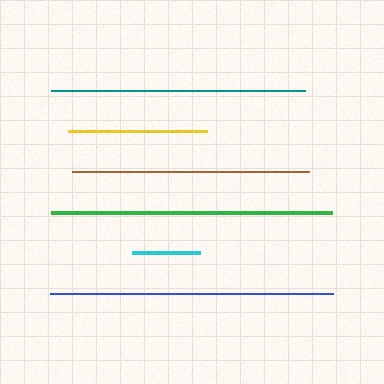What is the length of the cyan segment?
The cyan segment is approximately 68 pixels long.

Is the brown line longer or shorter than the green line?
The green line is longer than the brown line.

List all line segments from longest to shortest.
From longest to shortest: blue, green, teal, brown, yellow, cyan.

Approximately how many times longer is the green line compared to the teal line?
The green line is approximately 1.1 times the length of the teal line.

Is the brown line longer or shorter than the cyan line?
The brown line is longer than the cyan line.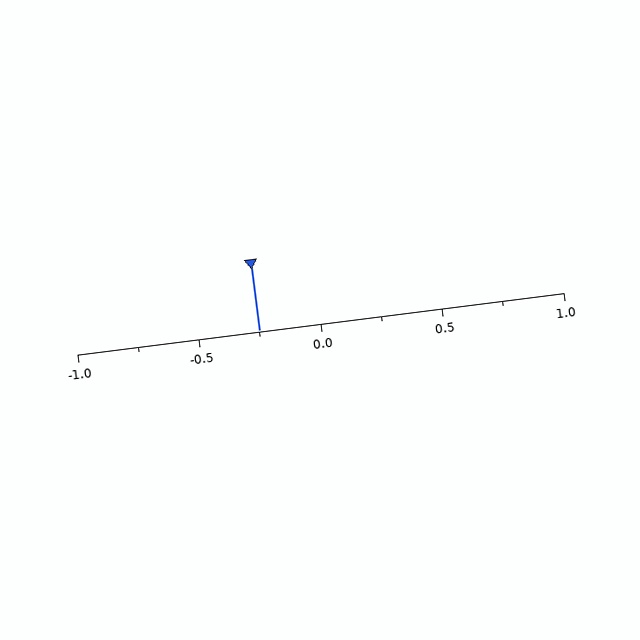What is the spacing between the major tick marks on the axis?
The major ticks are spaced 0.5 apart.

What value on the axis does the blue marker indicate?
The marker indicates approximately -0.25.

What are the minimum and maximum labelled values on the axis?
The axis runs from -1.0 to 1.0.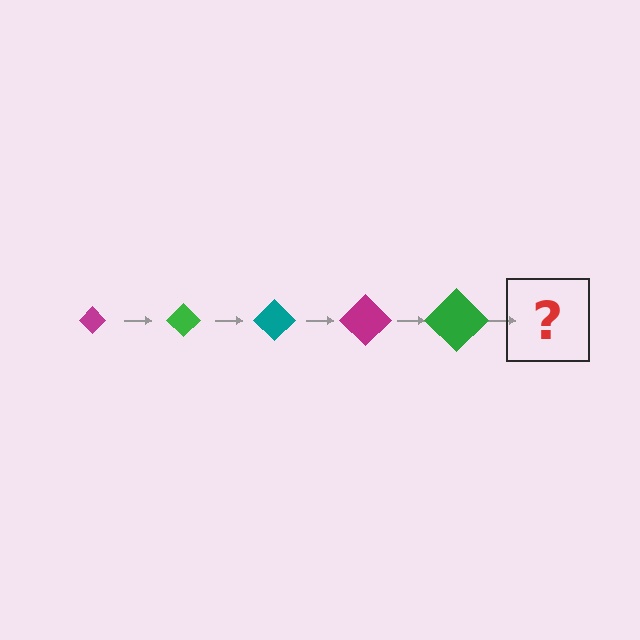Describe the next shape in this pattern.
It should be a teal diamond, larger than the previous one.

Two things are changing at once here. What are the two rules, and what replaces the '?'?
The two rules are that the diamond grows larger each step and the color cycles through magenta, green, and teal. The '?' should be a teal diamond, larger than the previous one.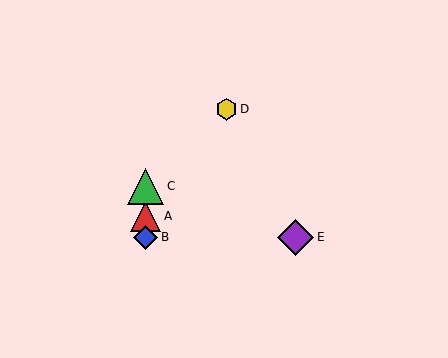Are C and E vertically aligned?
No, C is at x≈146 and E is at x≈296.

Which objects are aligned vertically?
Objects A, B, C are aligned vertically.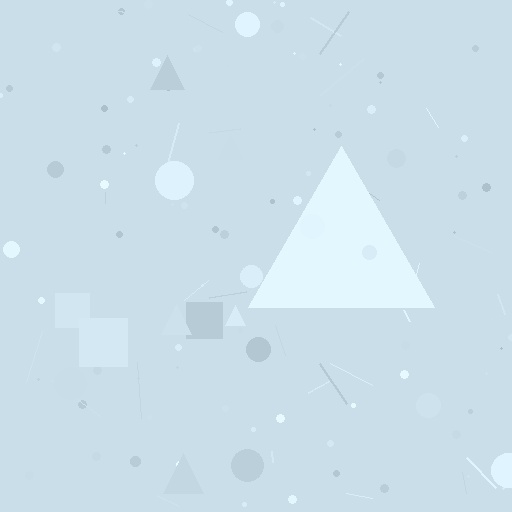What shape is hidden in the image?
A triangle is hidden in the image.